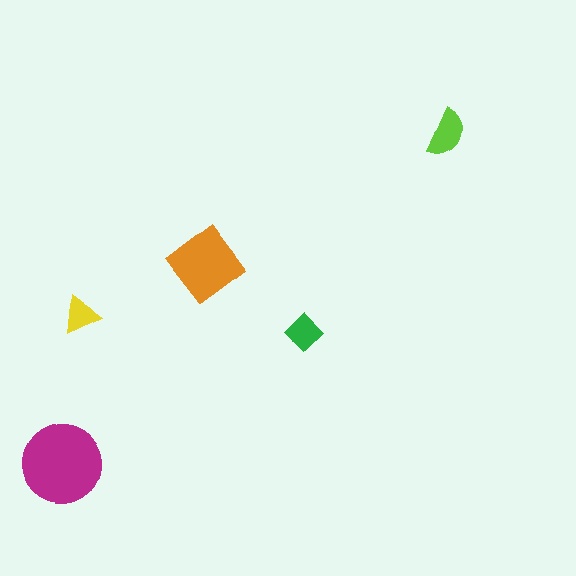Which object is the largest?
The magenta circle.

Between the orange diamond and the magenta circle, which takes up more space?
The magenta circle.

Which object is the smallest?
The yellow triangle.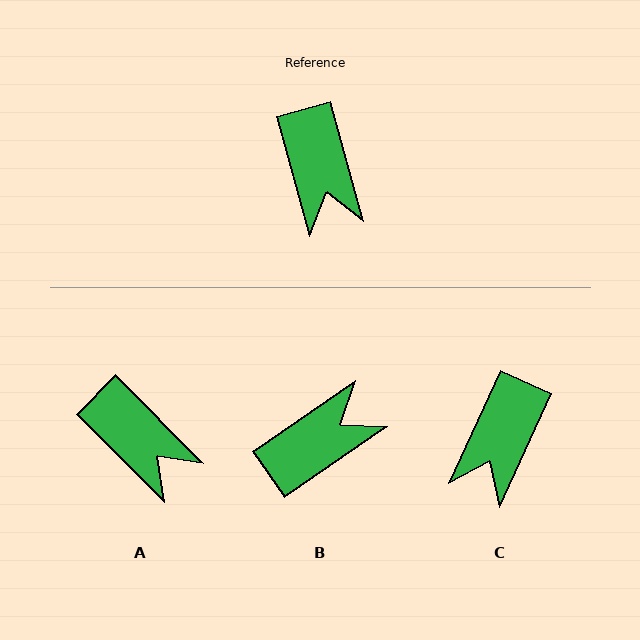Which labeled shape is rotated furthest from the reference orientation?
B, about 109 degrees away.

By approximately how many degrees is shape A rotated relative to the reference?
Approximately 29 degrees counter-clockwise.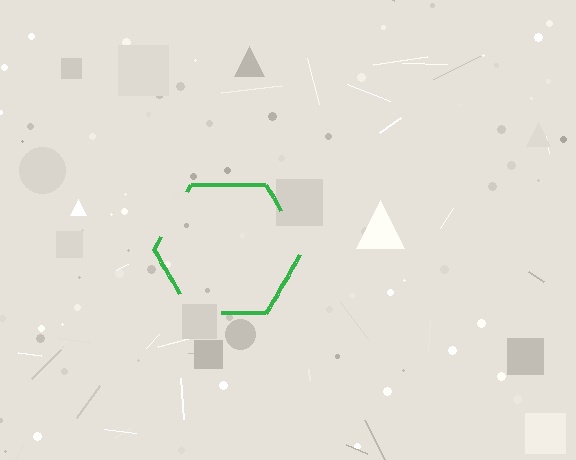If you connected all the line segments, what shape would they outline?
They would outline a hexagon.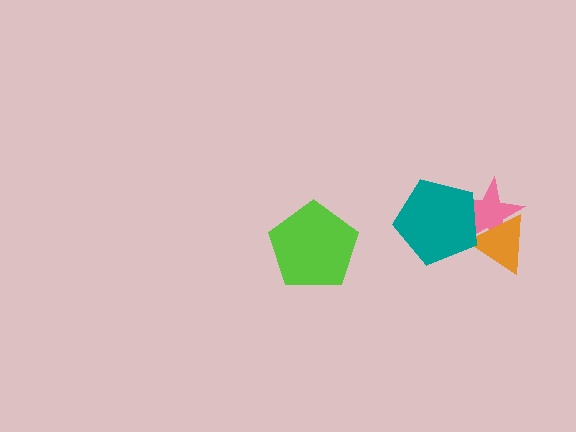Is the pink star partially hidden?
Yes, it is partially covered by another shape.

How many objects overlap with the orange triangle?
2 objects overlap with the orange triangle.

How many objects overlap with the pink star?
2 objects overlap with the pink star.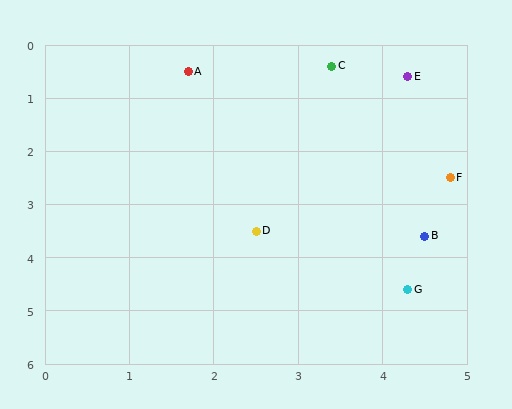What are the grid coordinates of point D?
Point D is at approximately (2.5, 3.5).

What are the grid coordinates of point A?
Point A is at approximately (1.7, 0.5).